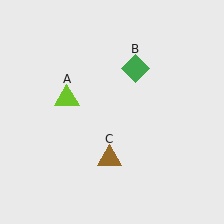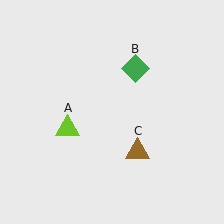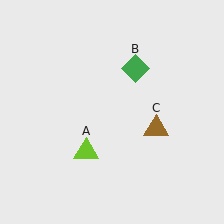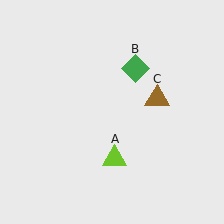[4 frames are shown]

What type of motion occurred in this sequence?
The lime triangle (object A), brown triangle (object C) rotated counterclockwise around the center of the scene.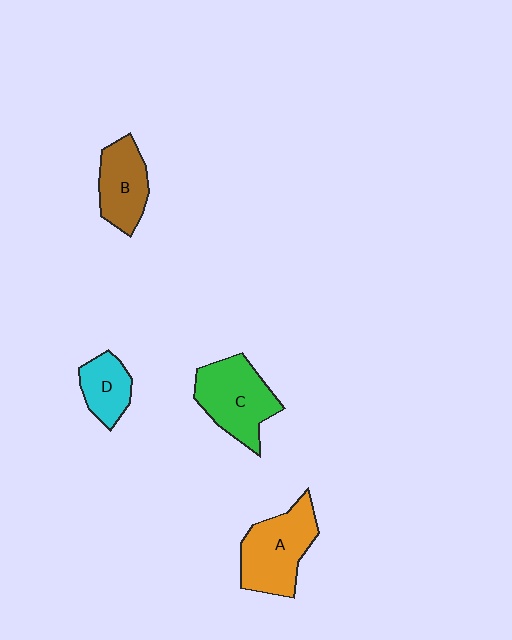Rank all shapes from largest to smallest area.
From largest to smallest: A (orange), C (green), B (brown), D (cyan).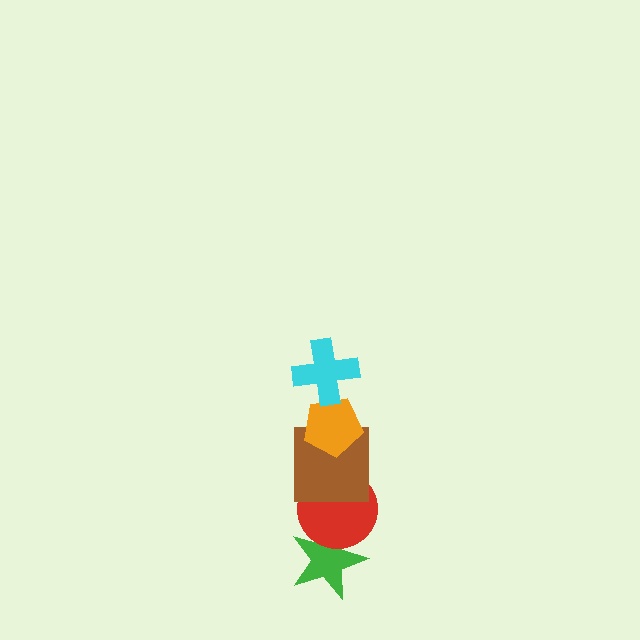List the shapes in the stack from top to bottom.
From top to bottom: the cyan cross, the orange pentagon, the brown square, the red circle, the green star.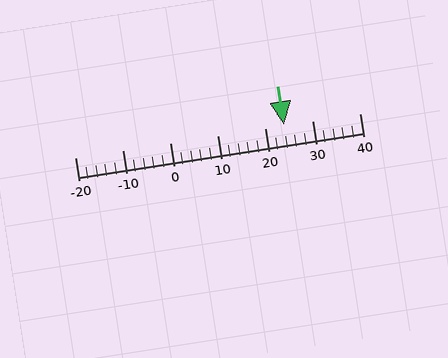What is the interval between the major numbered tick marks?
The major tick marks are spaced 10 units apart.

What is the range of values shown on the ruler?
The ruler shows values from -20 to 40.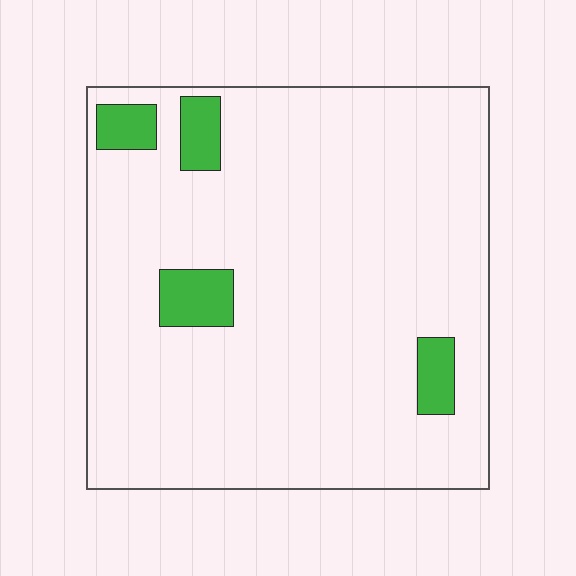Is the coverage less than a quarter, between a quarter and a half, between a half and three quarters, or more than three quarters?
Less than a quarter.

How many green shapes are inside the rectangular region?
4.